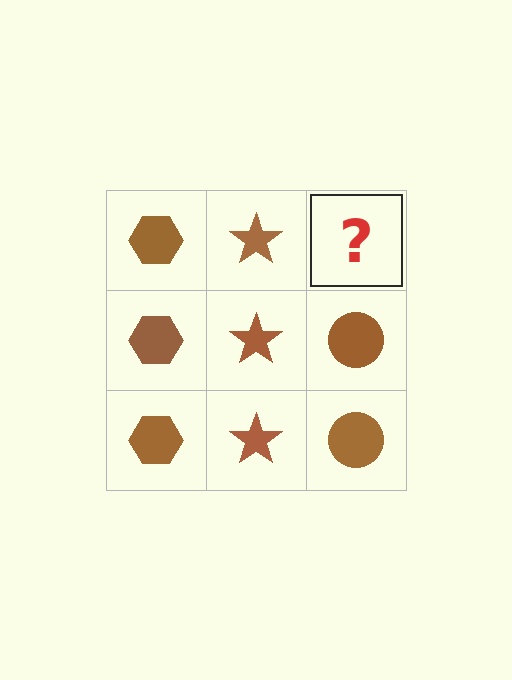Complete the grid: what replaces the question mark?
The question mark should be replaced with a brown circle.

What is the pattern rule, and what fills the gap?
The rule is that each column has a consistent shape. The gap should be filled with a brown circle.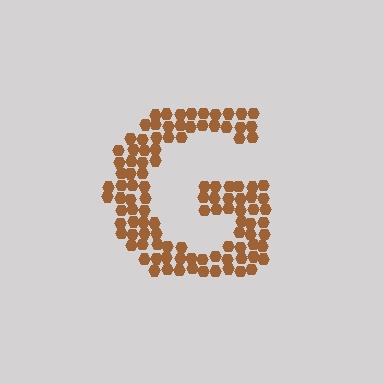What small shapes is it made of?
It is made of small hexagons.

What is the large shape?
The large shape is the letter G.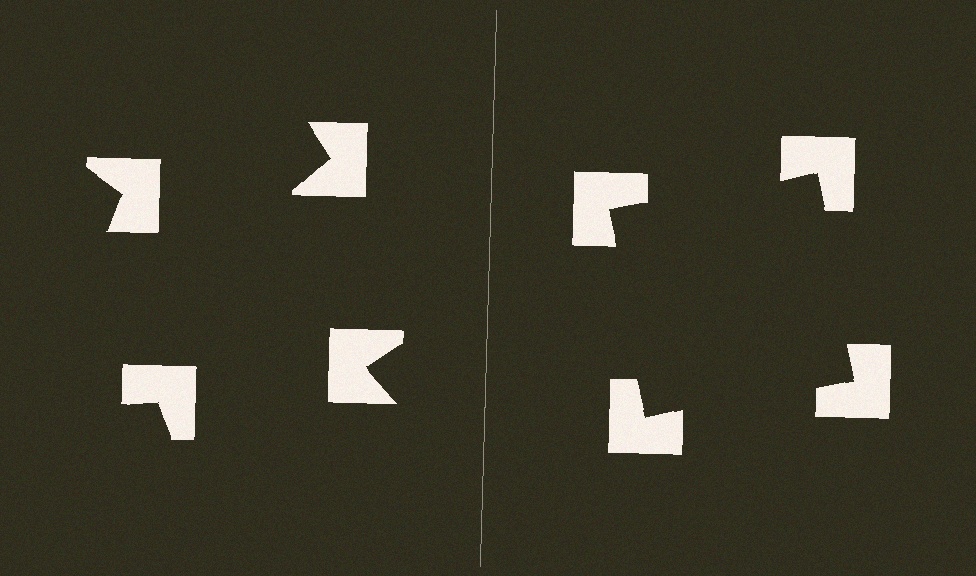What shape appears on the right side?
An illusory square.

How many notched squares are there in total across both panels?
8 — 4 on each side.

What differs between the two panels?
The notched squares are positioned identically on both sides; only the wedge orientations differ. On the right they align to a square; on the left they are misaligned.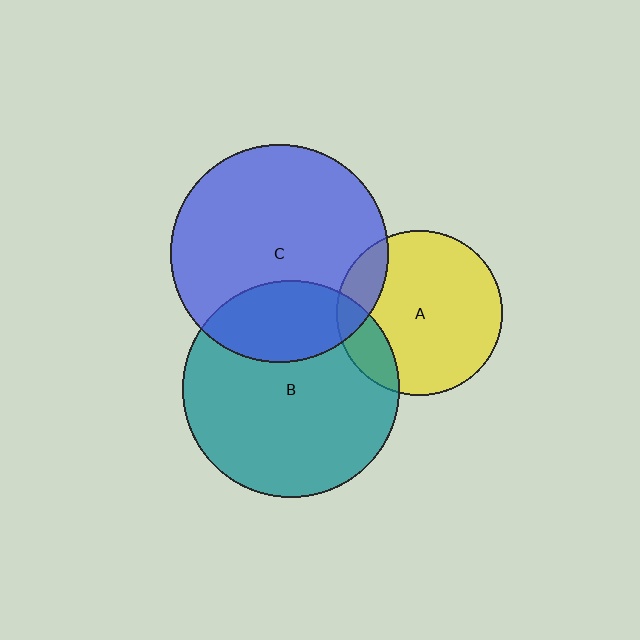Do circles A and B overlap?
Yes.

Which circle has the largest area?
Circle C (blue).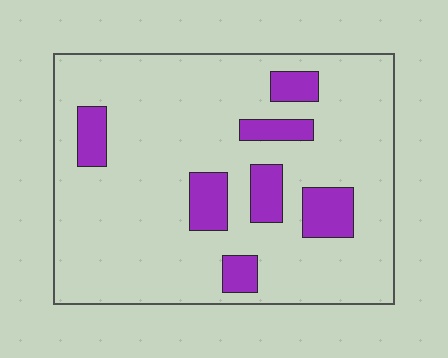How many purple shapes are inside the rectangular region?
7.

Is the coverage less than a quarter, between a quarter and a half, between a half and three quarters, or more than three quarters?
Less than a quarter.